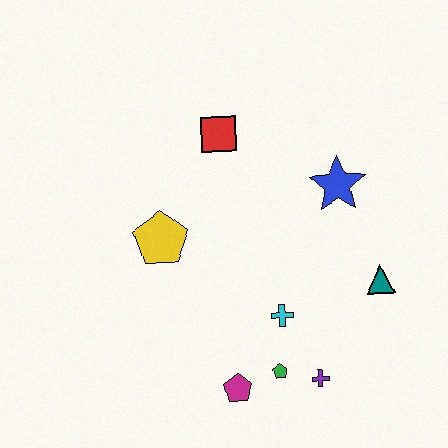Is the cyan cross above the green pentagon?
Yes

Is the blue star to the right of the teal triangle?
No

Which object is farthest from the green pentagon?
The red square is farthest from the green pentagon.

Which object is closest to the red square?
The yellow pentagon is closest to the red square.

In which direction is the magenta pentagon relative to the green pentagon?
The magenta pentagon is to the left of the green pentagon.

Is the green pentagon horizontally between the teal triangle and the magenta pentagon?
Yes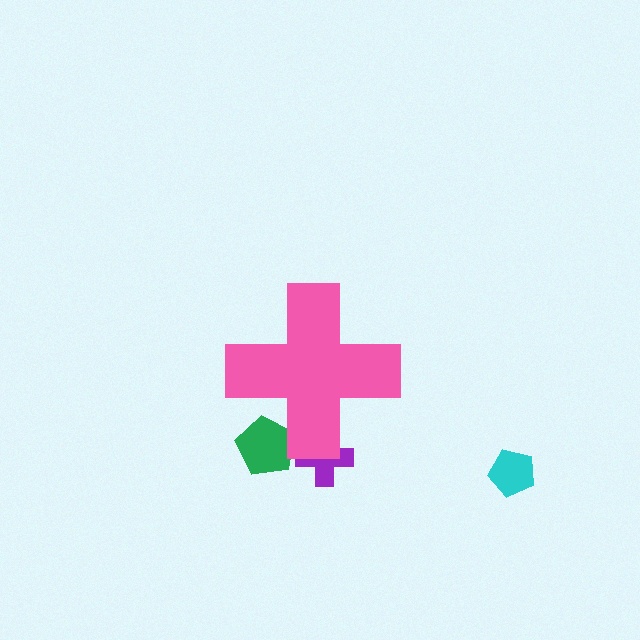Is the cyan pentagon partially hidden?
No, the cyan pentagon is fully visible.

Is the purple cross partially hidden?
Yes, the purple cross is partially hidden behind the pink cross.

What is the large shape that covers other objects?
A pink cross.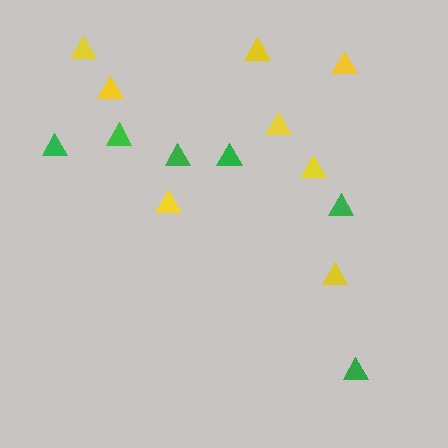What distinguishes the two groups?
There are 2 groups: one group of yellow triangles (8) and one group of green triangles (6).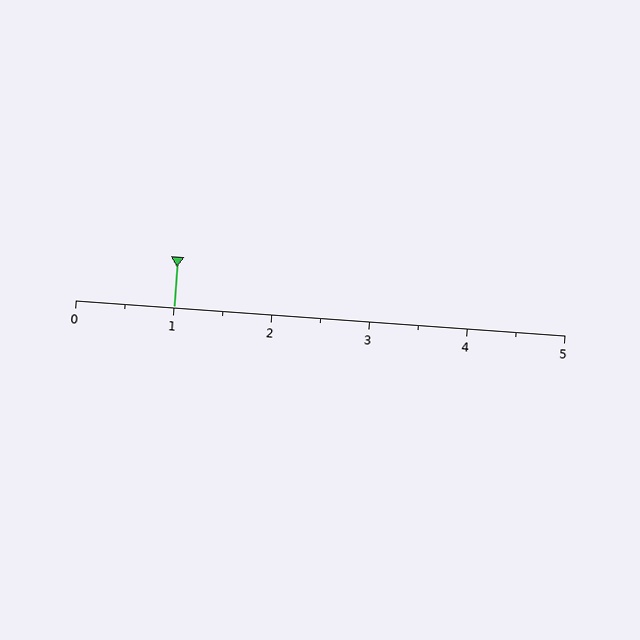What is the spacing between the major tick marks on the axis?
The major ticks are spaced 1 apart.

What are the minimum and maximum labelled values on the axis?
The axis runs from 0 to 5.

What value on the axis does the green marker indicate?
The marker indicates approximately 1.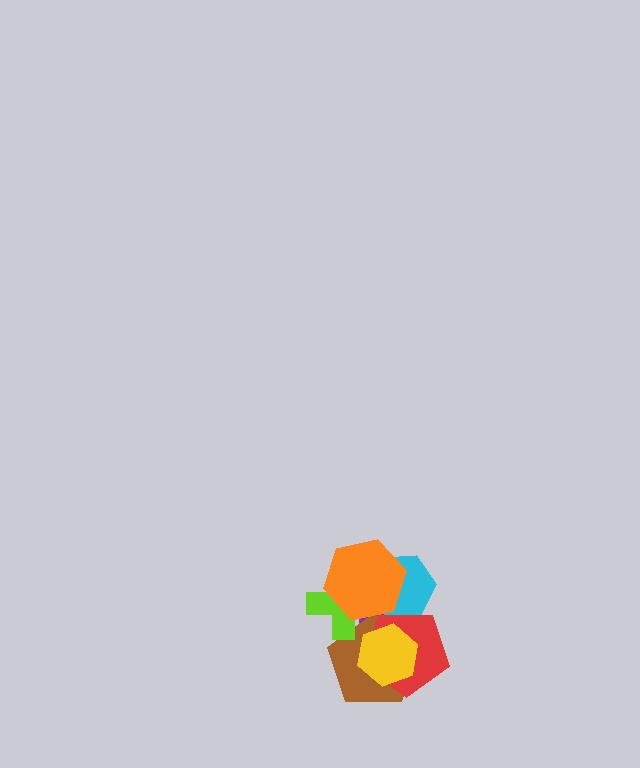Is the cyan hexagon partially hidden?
Yes, it is partially covered by another shape.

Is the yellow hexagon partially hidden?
No, no other shape covers it.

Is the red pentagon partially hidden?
Yes, it is partially covered by another shape.